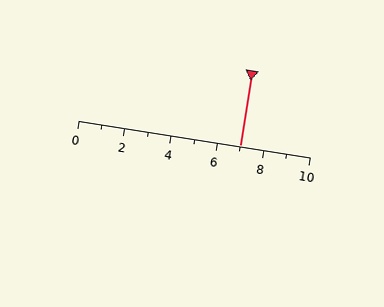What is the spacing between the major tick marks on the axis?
The major ticks are spaced 2 apart.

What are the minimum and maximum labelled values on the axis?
The axis runs from 0 to 10.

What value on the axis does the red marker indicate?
The marker indicates approximately 7.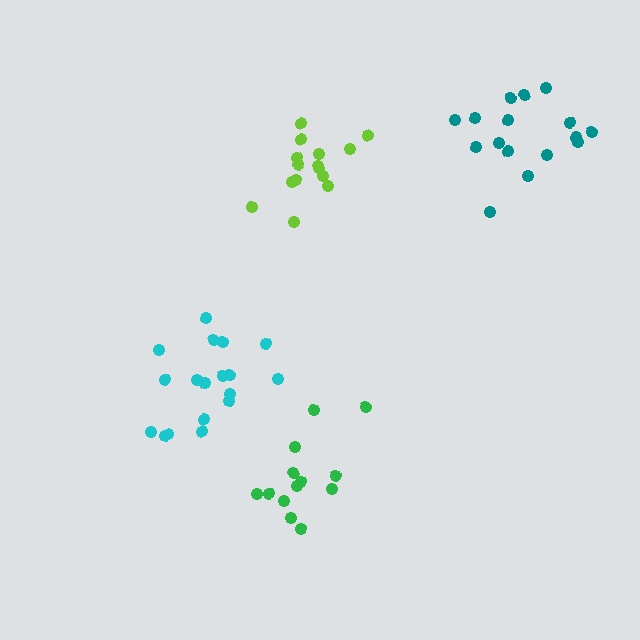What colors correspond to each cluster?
The clusters are colored: lime, green, teal, cyan.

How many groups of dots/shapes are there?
There are 4 groups.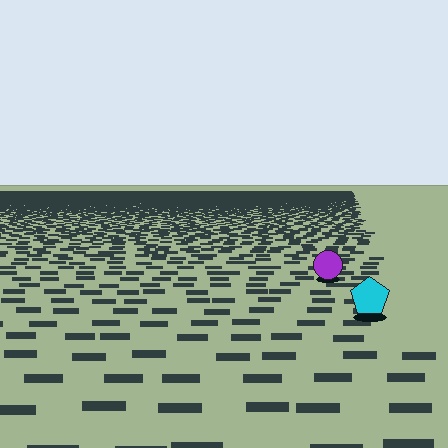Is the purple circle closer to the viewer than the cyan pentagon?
No. The cyan pentagon is closer — you can tell from the texture gradient: the ground texture is coarser near it.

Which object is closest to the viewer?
The cyan pentagon is closest. The texture marks near it are larger and more spread out.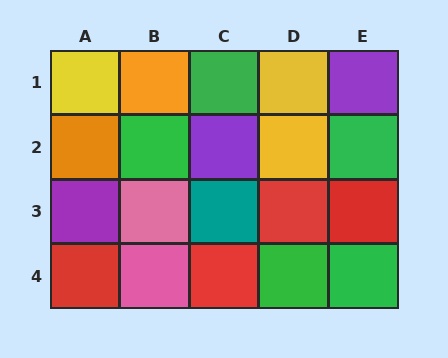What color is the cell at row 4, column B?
Pink.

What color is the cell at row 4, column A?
Red.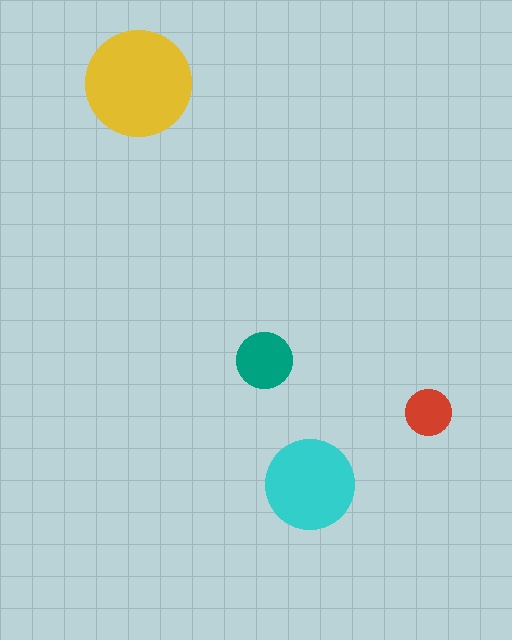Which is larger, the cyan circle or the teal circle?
The cyan one.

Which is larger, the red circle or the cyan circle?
The cyan one.